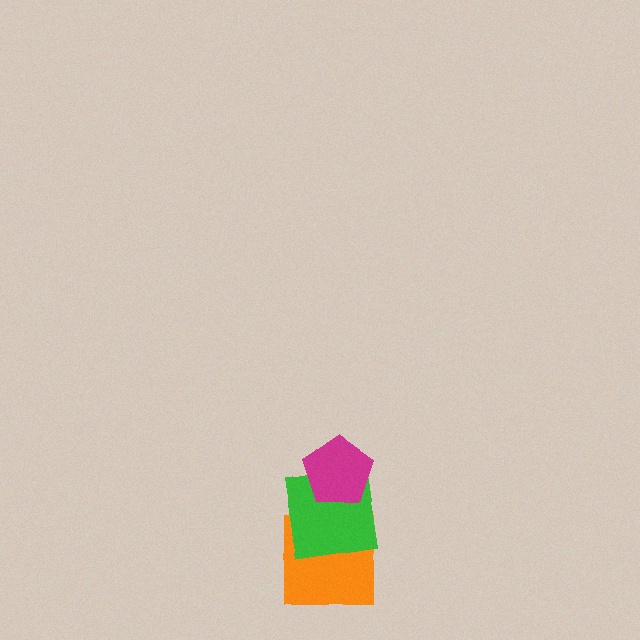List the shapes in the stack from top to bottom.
From top to bottom: the magenta pentagon, the green square, the orange square.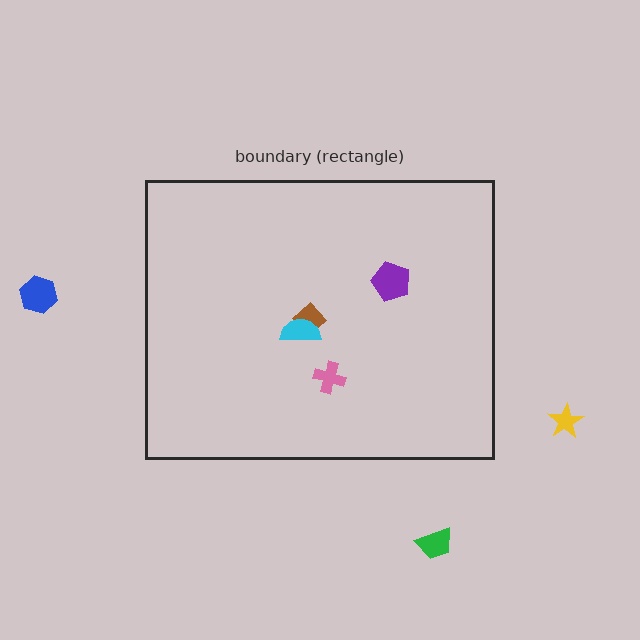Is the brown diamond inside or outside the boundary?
Inside.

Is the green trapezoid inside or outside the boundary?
Outside.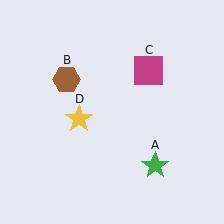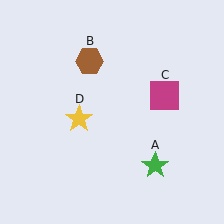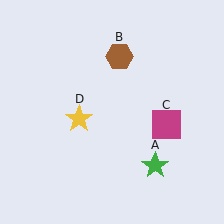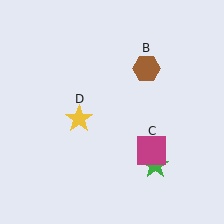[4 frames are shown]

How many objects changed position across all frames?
2 objects changed position: brown hexagon (object B), magenta square (object C).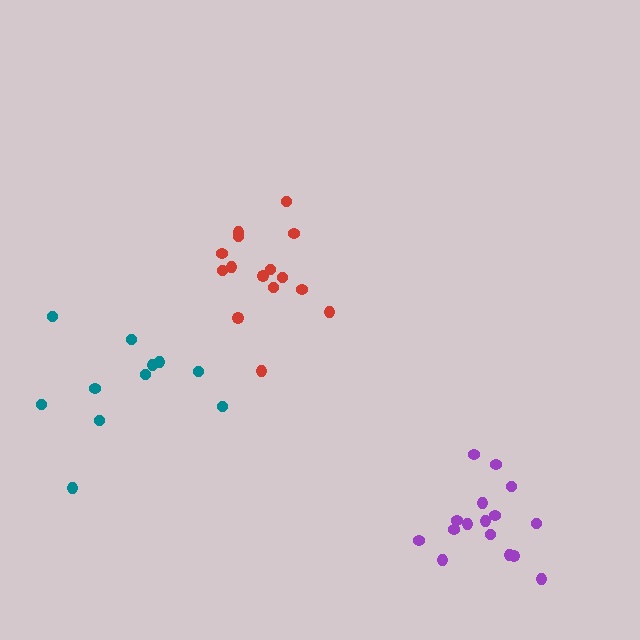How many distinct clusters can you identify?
There are 3 distinct clusters.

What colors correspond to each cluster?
The clusters are colored: red, teal, purple.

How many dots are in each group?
Group 1: 15 dots, Group 2: 11 dots, Group 3: 16 dots (42 total).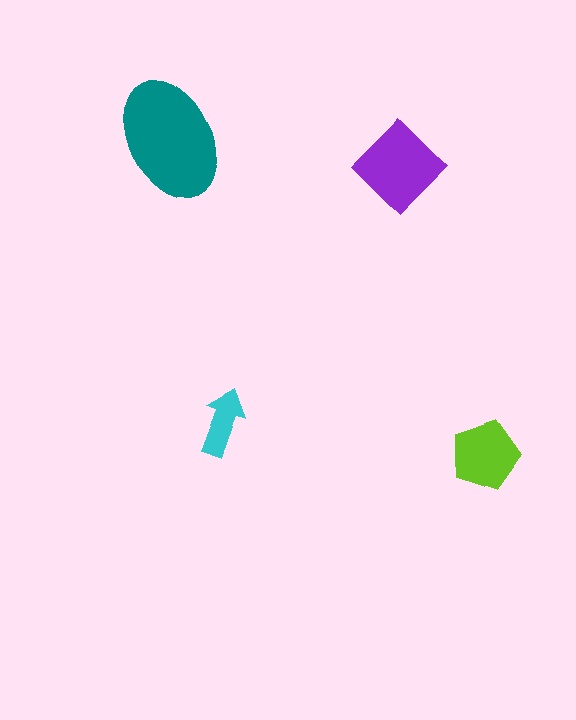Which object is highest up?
The teal ellipse is topmost.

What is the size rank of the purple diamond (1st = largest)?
2nd.